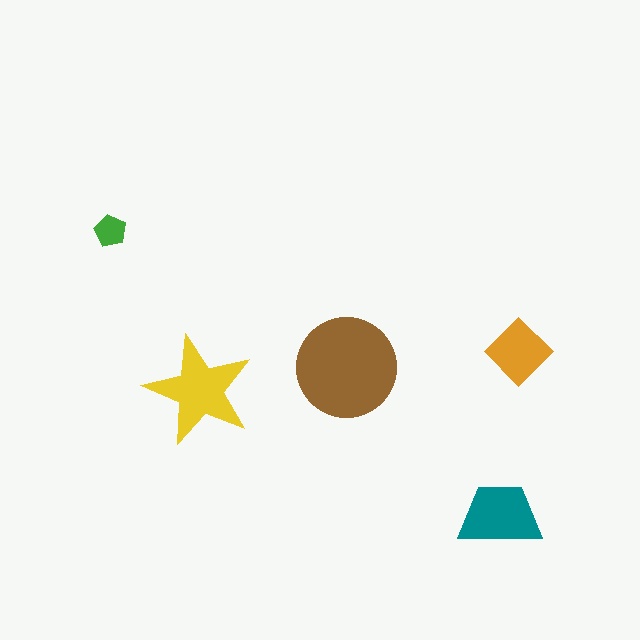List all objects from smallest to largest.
The green pentagon, the orange diamond, the teal trapezoid, the yellow star, the brown circle.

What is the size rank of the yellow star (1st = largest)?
2nd.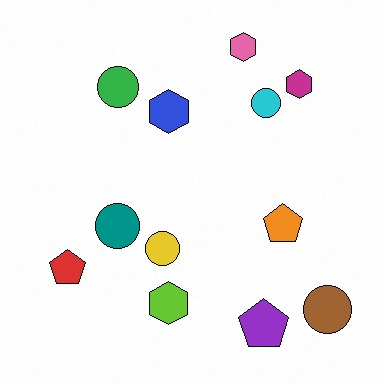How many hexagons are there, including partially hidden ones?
There are 4 hexagons.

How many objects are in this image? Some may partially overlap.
There are 12 objects.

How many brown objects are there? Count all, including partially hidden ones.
There is 1 brown object.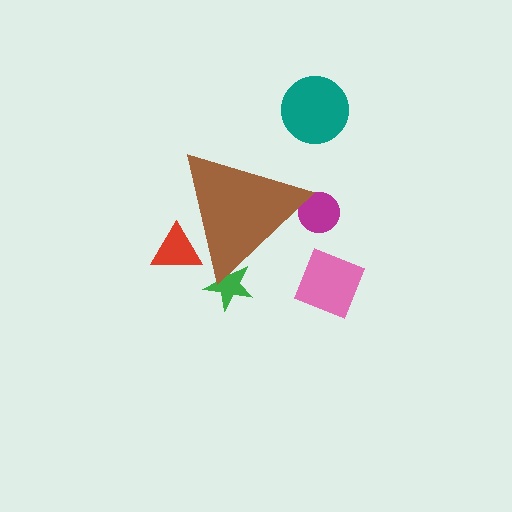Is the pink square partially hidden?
No, the pink square is fully visible.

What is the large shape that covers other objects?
A brown triangle.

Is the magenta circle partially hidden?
Yes, the magenta circle is partially hidden behind the brown triangle.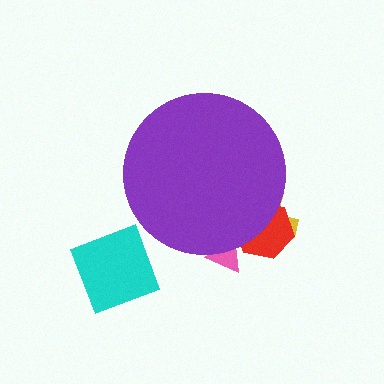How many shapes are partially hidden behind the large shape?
3 shapes are partially hidden.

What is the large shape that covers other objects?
A purple circle.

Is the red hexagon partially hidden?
Yes, the red hexagon is partially hidden behind the purple circle.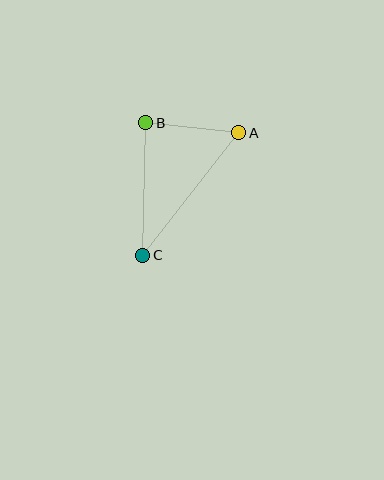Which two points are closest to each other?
Points A and B are closest to each other.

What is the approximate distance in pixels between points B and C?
The distance between B and C is approximately 132 pixels.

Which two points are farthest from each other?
Points A and C are farthest from each other.